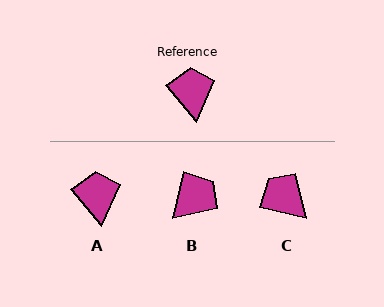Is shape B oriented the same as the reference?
No, it is off by about 54 degrees.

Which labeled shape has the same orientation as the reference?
A.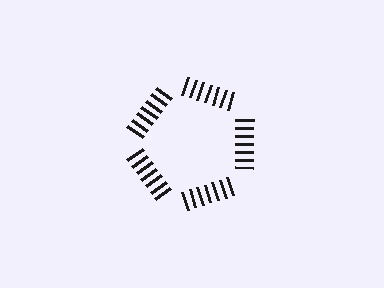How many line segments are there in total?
35 — 7 along each of the 5 edges.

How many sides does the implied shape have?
5 sides — the line-ends trace a pentagon.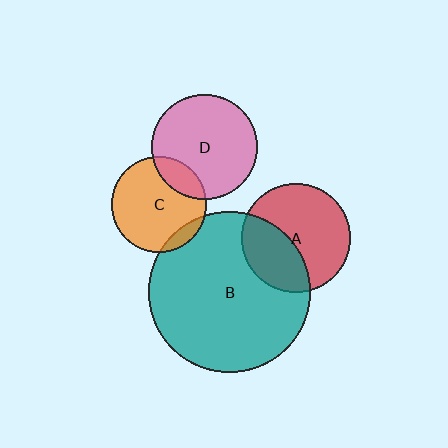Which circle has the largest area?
Circle B (teal).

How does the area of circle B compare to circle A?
Approximately 2.2 times.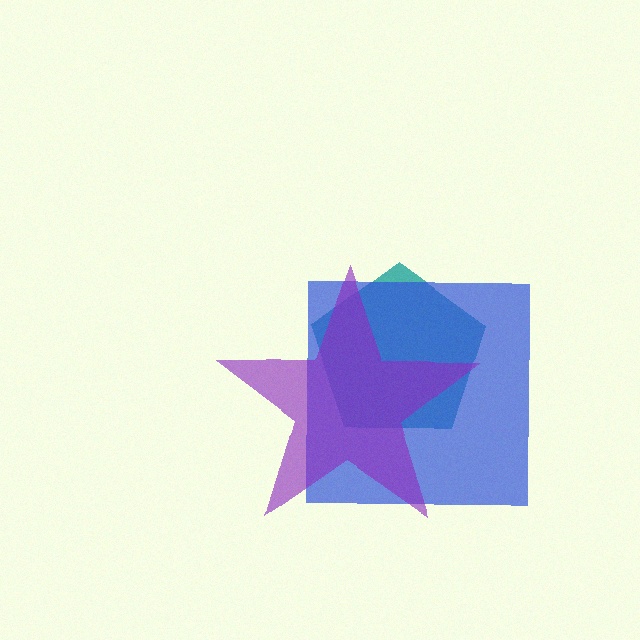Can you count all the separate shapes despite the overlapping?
Yes, there are 3 separate shapes.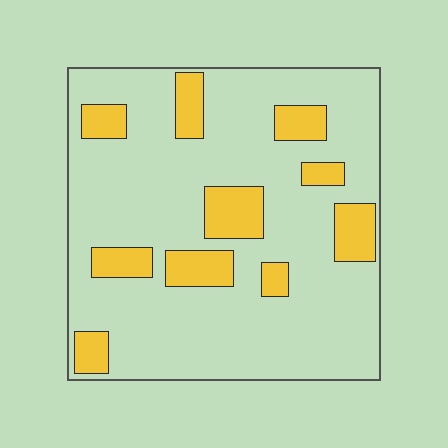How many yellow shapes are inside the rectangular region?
10.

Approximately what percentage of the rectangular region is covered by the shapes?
Approximately 20%.